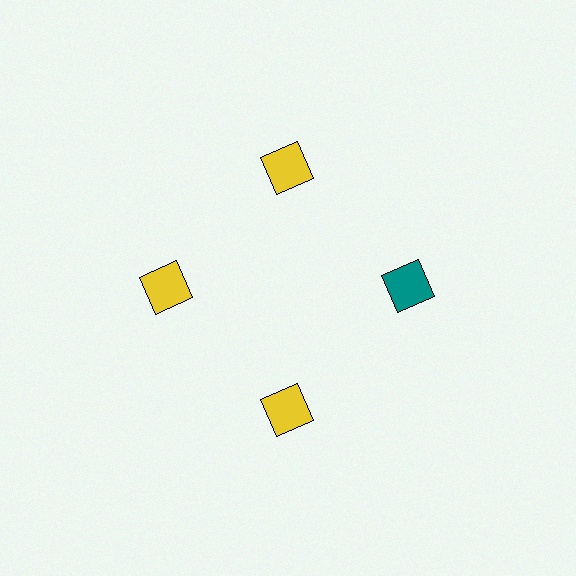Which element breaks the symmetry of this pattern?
The teal square at roughly the 3 o'clock position breaks the symmetry. All other shapes are yellow squares.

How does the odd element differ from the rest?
It has a different color: teal instead of yellow.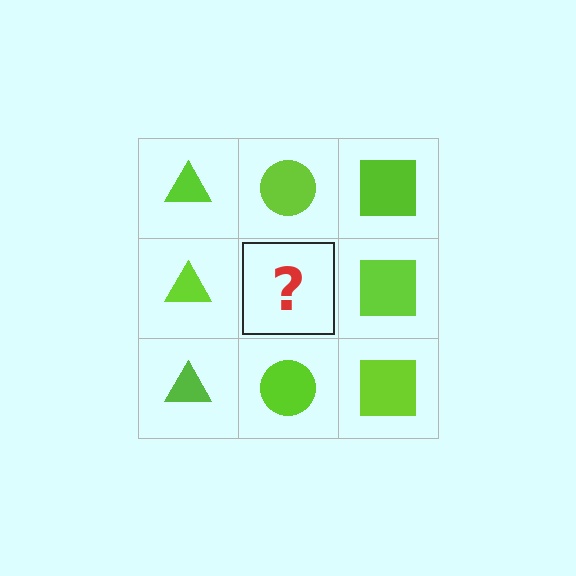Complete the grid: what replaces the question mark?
The question mark should be replaced with a lime circle.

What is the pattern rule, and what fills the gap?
The rule is that each column has a consistent shape. The gap should be filled with a lime circle.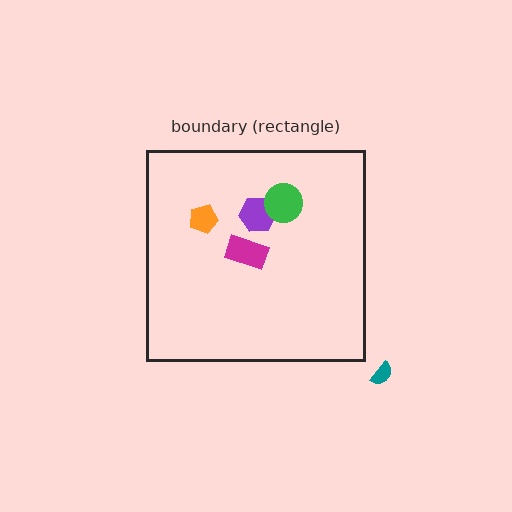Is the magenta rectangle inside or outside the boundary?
Inside.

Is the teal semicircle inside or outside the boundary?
Outside.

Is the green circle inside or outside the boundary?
Inside.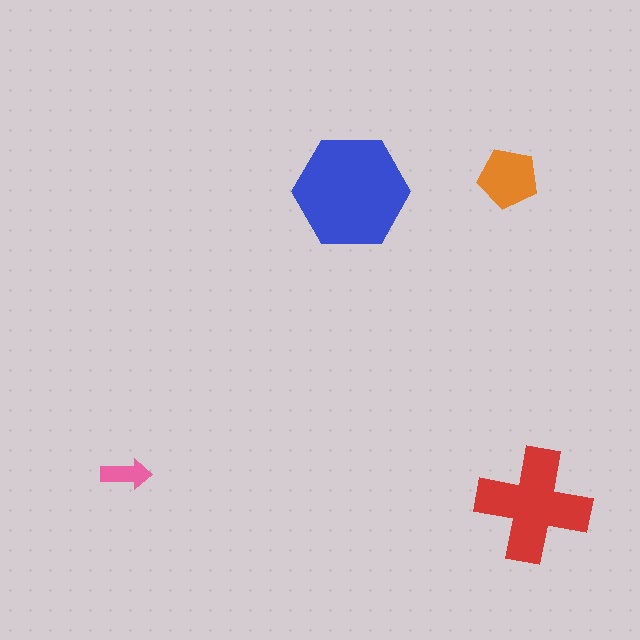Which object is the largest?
The blue hexagon.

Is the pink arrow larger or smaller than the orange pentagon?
Smaller.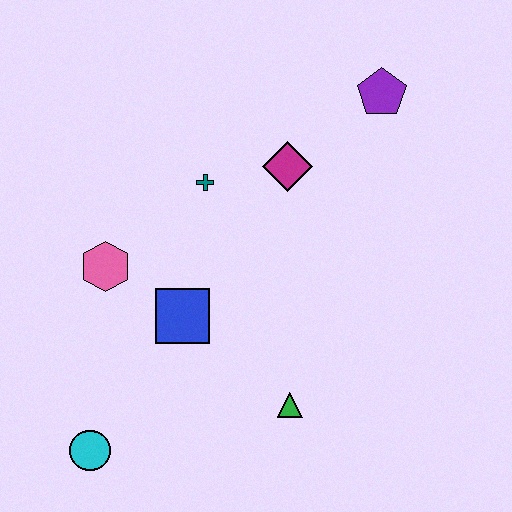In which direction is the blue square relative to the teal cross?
The blue square is below the teal cross.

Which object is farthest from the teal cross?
The cyan circle is farthest from the teal cross.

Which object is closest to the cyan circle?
The blue square is closest to the cyan circle.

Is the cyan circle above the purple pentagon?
No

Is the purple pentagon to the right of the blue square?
Yes